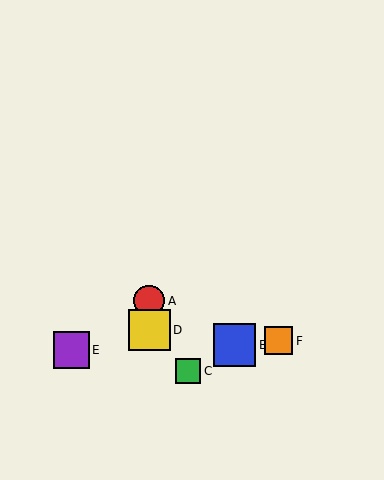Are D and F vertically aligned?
No, D is at x≈149 and F is at x≈278.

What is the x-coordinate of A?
Object A is at x≈149.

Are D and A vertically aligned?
Yes, both are at x≈149.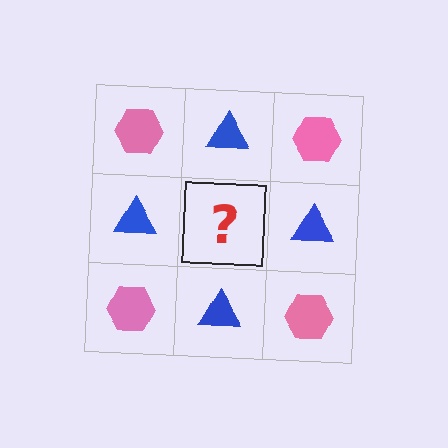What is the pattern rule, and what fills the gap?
The rule is that it alternates pink hexagon and blue triangle in a checkerboard pattern. The gap should be filled with a pink hexagon.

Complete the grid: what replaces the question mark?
The question mark should be replaced with a pink hexagon.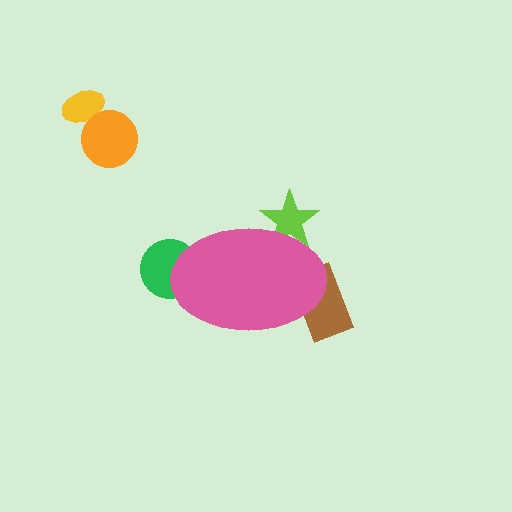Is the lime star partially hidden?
Yes, the lime star is partially hidden behind the pink ellipse.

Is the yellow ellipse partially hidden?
No, the yellow ellipse is fully visible.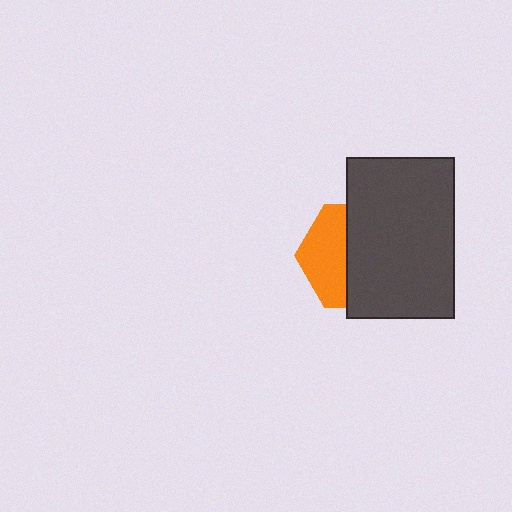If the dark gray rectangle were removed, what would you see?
You would see the complete orange hexagon.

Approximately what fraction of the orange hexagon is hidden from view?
Roughly 60% of the orange hexagon is hidden behind the dark gray rectangle.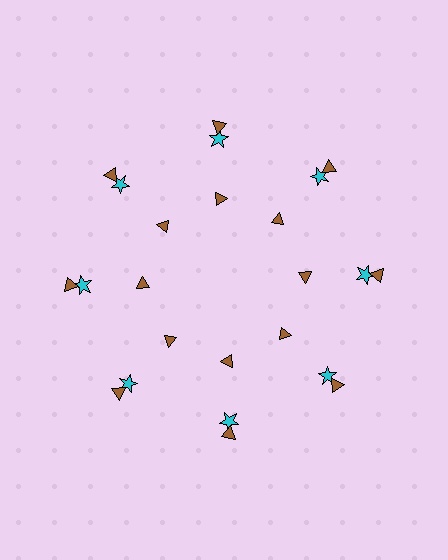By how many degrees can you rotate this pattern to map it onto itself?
The pattern maps onto itself every 45 degrees of rotation.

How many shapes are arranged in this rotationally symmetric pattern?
There are 24 shapes, arranged in 8 groups of 3.